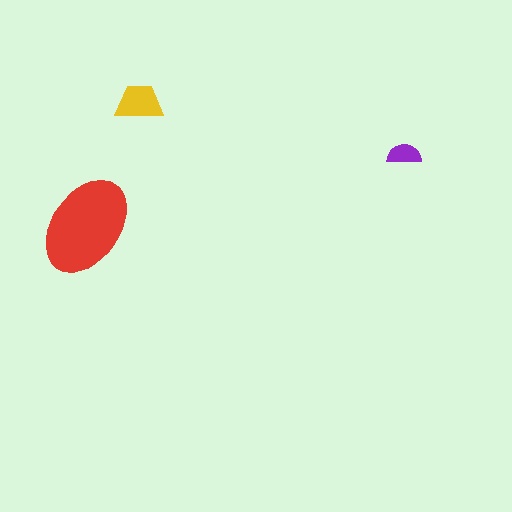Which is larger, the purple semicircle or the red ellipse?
The red ellipse.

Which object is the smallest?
The purple semicircle.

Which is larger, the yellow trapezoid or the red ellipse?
The red ellipse.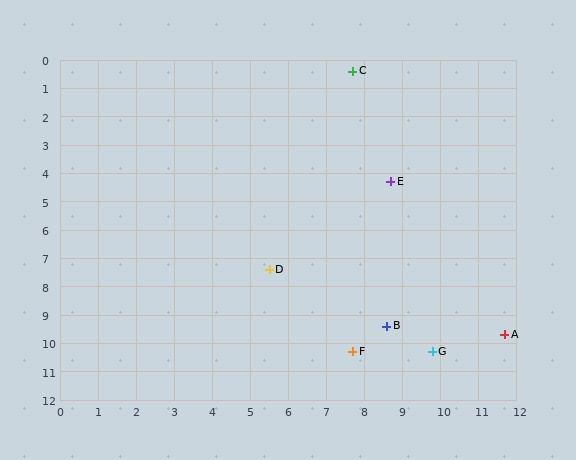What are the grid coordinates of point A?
Point A is at approximately (11.7, 9.7).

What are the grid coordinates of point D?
Point D is at approximately (5.5, 7.4).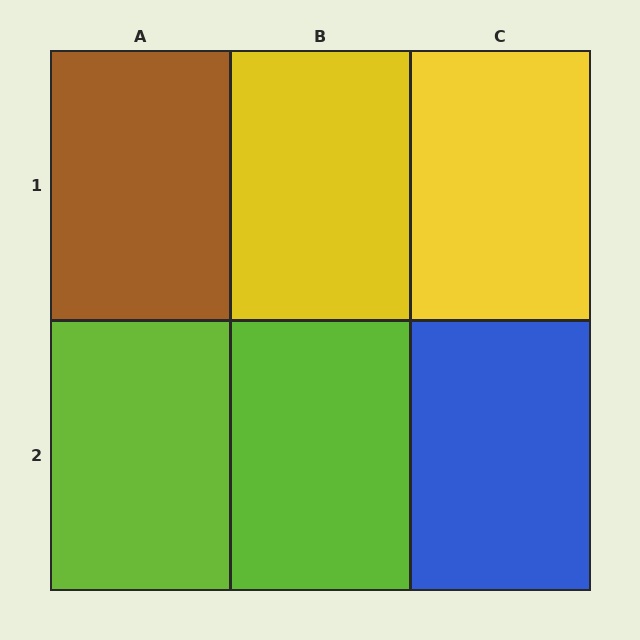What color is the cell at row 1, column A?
Brown.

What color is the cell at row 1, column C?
Yellow.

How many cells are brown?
1 cell is brown.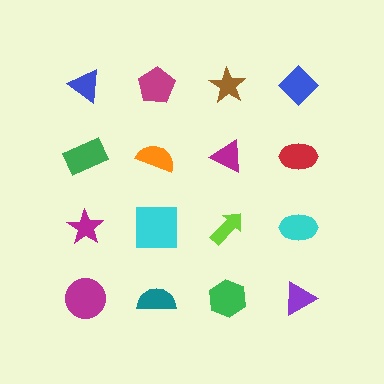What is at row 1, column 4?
A blue diamond.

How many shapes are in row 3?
4 shapes.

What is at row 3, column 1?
A magenta star.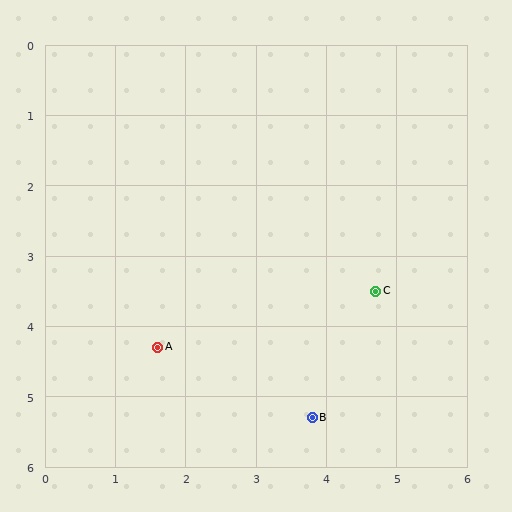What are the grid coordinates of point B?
Point B is at approximately (3.8, 5.3).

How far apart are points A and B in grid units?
Points A and B are about 2.4 grid units apart.